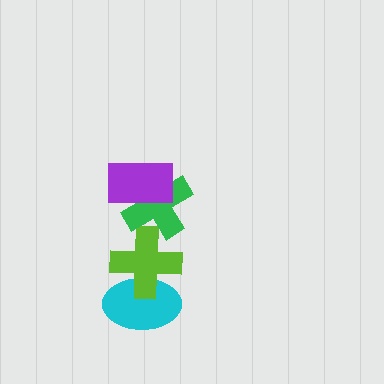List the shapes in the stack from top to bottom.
From top to bottom: the purple rectangle, the green cross, the lime cross, the cyan ellipse.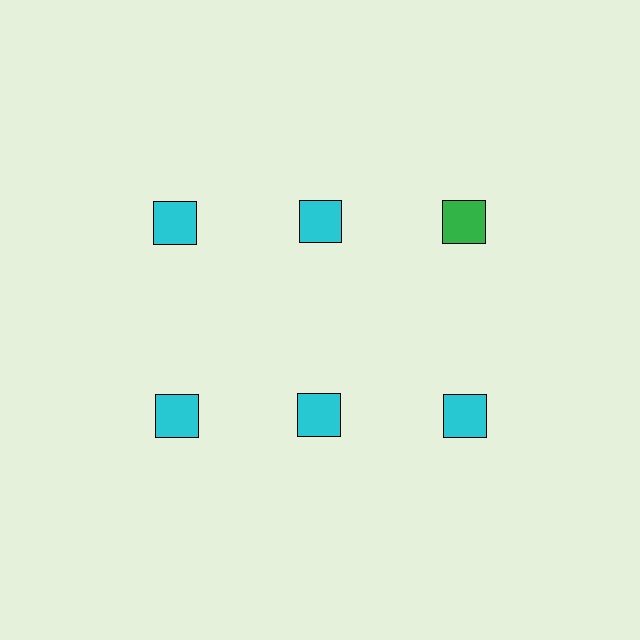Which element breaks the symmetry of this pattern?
The green square in the top row, center column breaks the symmetry. All other shapes are cyan squares.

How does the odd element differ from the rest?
It has a different color: green instead of cyan.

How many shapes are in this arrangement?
There are 6 shapes arranged in a grid pattern.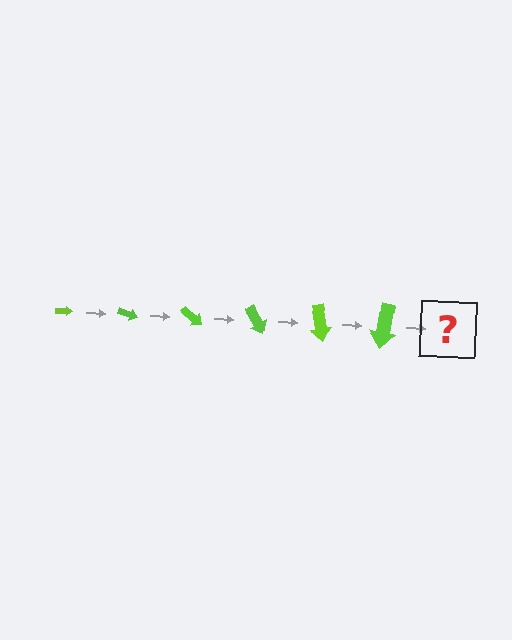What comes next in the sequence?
The next element should be an arrow, larger than the previous one and rotated 120 degrees from the start.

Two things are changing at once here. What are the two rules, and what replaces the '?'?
The two rules are that the arrow grows larger each step and it rotates 20 degrees each step. The '?' should be an arrow, larger than the previous one and rotated 120 degrees from the start.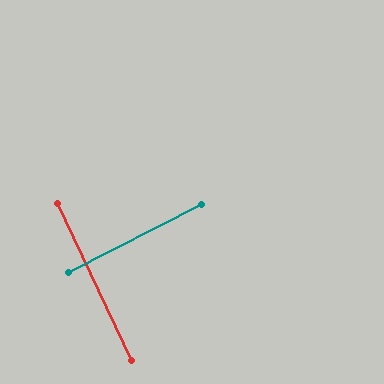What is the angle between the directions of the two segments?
Approximately 88 degrees.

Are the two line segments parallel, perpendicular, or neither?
Perpendicular — they meet at approximately 88°.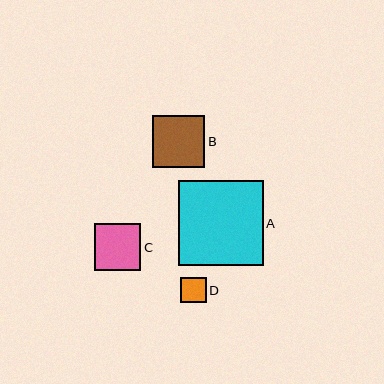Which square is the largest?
Square A is the largest with a size of approximately 85 pixels.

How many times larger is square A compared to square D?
Square A is approximately 3.4 times the size of square D.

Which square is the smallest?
Square D is the smallest with a size of approximately 25 pixels.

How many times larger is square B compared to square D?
Square B is approximately 2.1 times the size of square D.